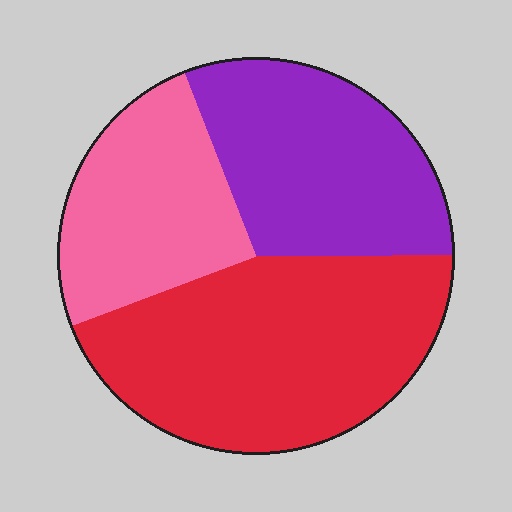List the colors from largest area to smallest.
From largest to smallest: red, purple, pink.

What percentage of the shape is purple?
Purple covers about 30% of the shape.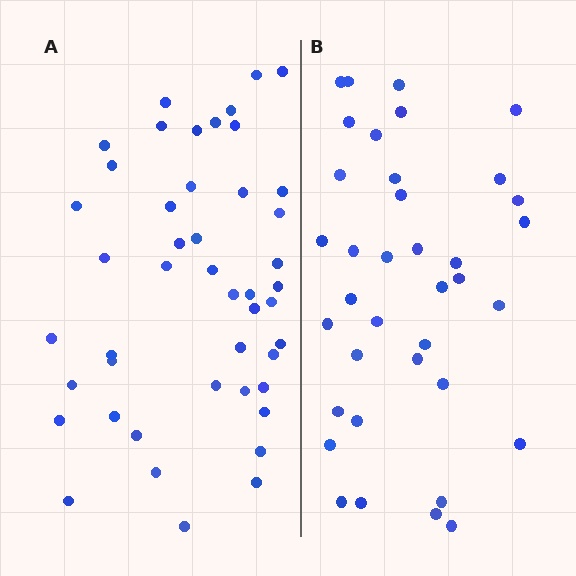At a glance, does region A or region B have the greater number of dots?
Region A (the left region) has more dots.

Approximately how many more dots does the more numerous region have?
Region A has roughly 8 or so more dots than region B.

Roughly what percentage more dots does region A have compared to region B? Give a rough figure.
About 25% more.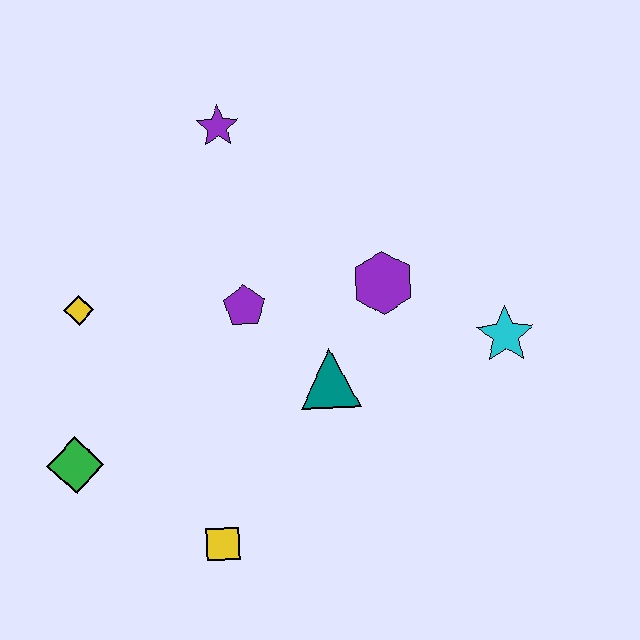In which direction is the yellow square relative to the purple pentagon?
The yellow square is below the purple pentagon.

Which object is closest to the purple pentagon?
The teal triangle is closest to the purple pentagon.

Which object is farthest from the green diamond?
The cyan star is farthest from the green diamond.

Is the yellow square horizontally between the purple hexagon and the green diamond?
Yes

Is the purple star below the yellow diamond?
No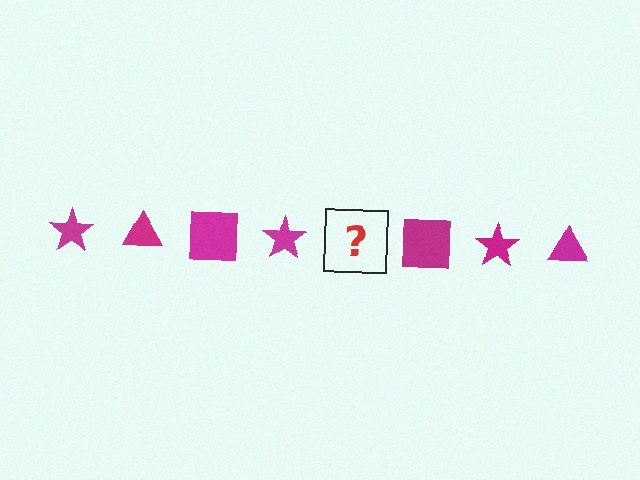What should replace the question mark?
The question mark should be replaced with a magenta triangle.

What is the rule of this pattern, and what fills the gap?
The rule is that the pattern cycles through star, triangle, square shapes in magenta. The gap should be filled with a magenta triangle.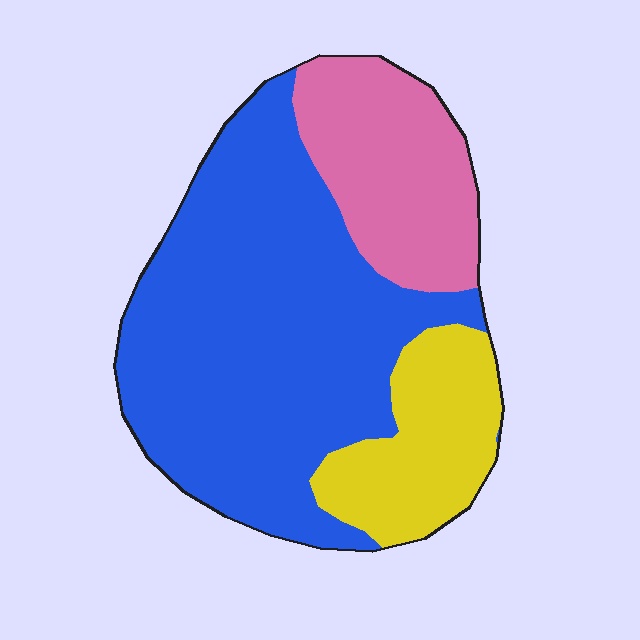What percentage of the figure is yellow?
Yellow covers about 20% of the figure.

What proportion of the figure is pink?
Pink takes up less than a quarter of the figure.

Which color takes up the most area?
Blue, at roughly 60%.